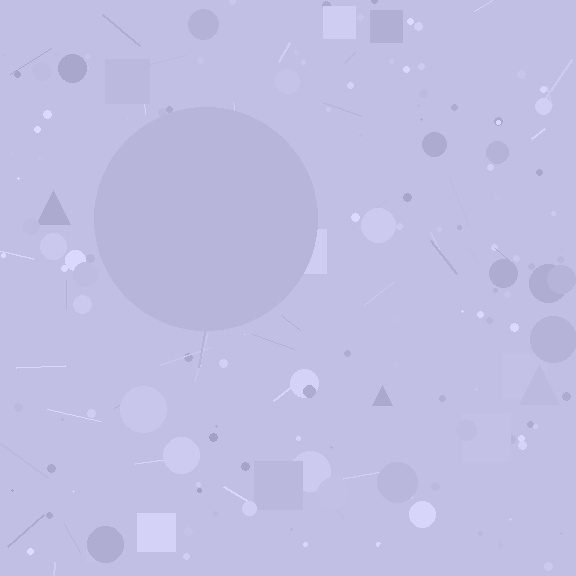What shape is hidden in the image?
A circle is hidden in the image.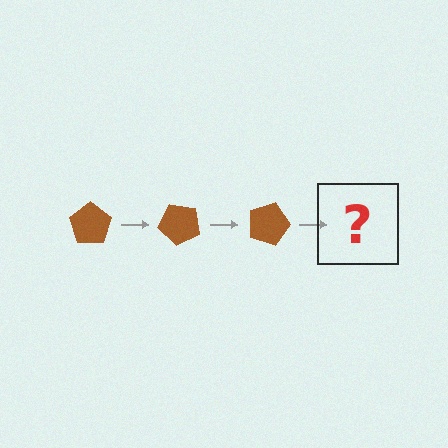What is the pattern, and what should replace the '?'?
The pattern is that the pentagon rotates 45 degrees each step. The '?' should be a brown pentagon rotated 135 degrees.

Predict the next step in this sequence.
The next step is a brown pentagon rotated 135 degrees.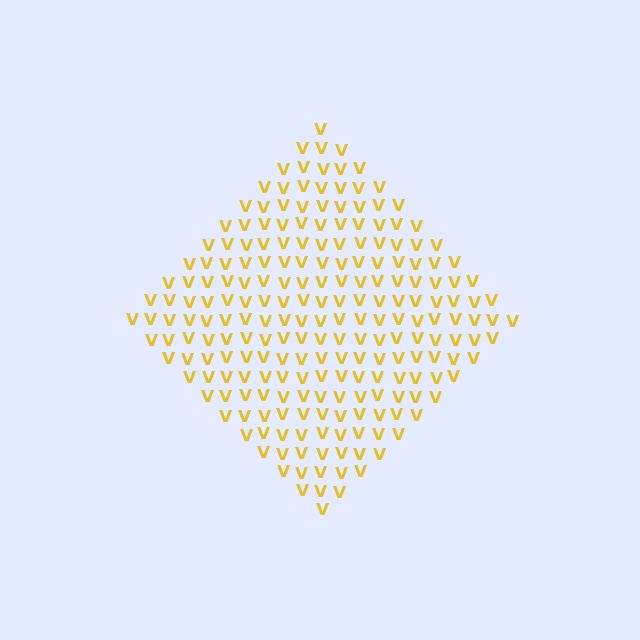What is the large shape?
The large shape is a diamond.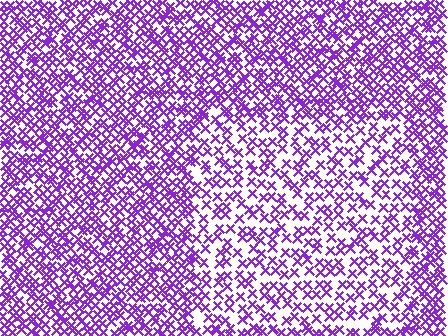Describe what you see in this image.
The image contains small purple elements arranged at two different densities. A rectangle-shaped region is visible where the elements are less densely packed than the surrounding area.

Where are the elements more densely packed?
The elements are more densely packed outside the rectangle boundary.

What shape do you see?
I see a rectangle.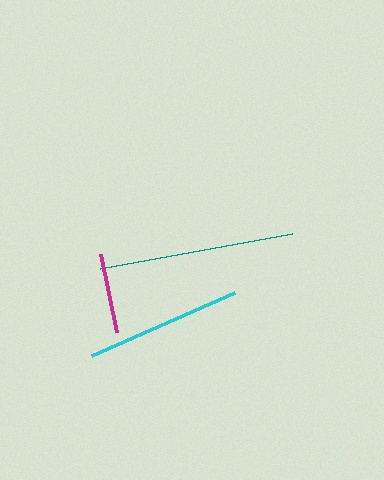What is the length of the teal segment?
The teal segment is approximately 196 pixels long.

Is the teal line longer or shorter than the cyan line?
The teal line is longer than the cyan line.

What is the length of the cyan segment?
The cyan segment is approximately 157 pixels long.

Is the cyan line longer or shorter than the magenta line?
The cyan line is longer than the magenta line.